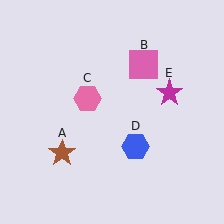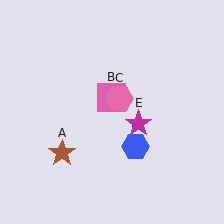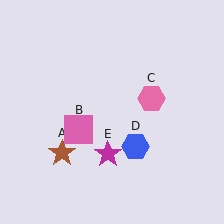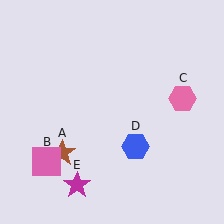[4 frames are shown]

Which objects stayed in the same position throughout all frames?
Brown star (object A) and blue hexagon (object D) remained stationary.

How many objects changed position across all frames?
3 objects changed position: pink square (object B), pink hexagon (object C), magenta star (object E).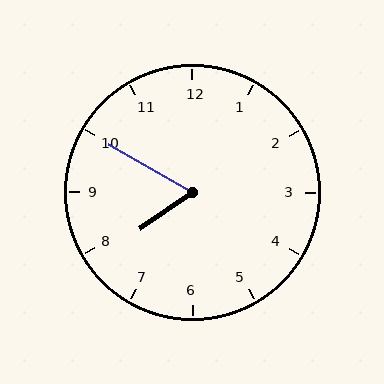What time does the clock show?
7:50.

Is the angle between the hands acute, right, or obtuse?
It is acute.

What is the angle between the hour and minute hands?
Approximately 65 degrees.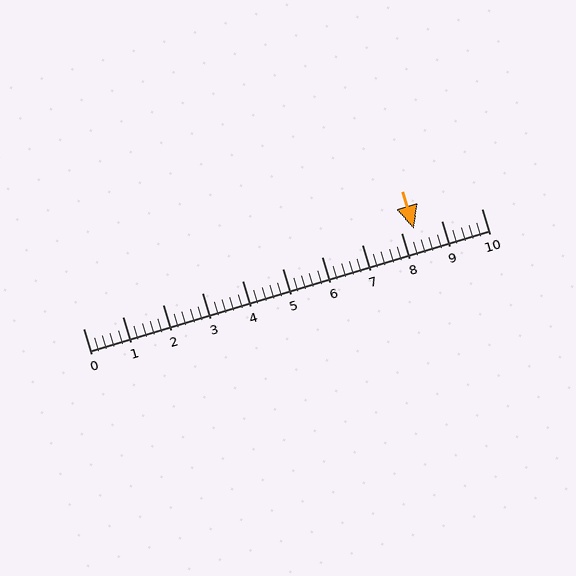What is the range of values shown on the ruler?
The ruler shows values from 0 to 10.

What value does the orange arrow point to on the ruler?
The orange arrow points to approximately 8.3.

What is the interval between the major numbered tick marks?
The major tick marks are spaced 1 units apart.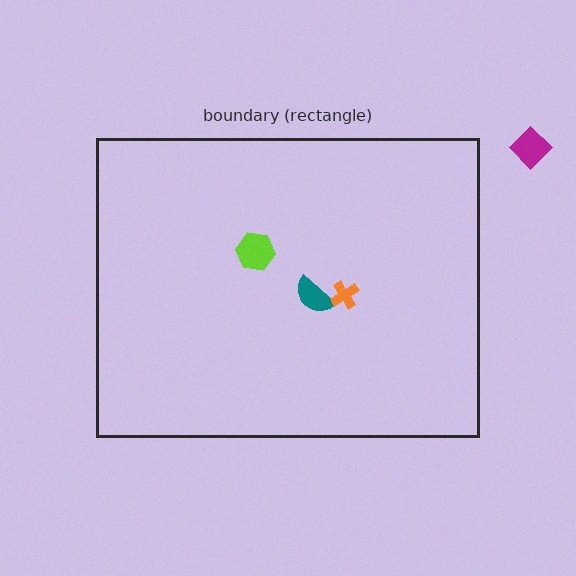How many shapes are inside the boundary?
3 inside, 1 outside.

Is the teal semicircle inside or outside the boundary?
Inside.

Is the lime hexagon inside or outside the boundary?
Inside.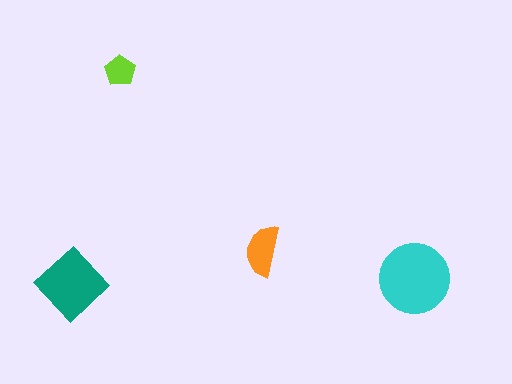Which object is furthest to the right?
The cyan circle is rightmost.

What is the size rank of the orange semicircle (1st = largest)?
3rd.